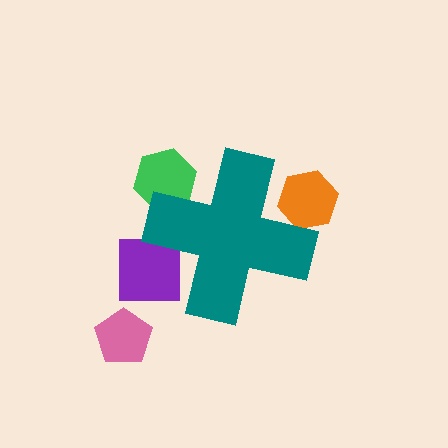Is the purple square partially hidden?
Yes, the purple square is partially hidden behind the teal cross.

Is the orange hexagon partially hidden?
Yes, the orange hexagon is partially hidden behind the teal cross.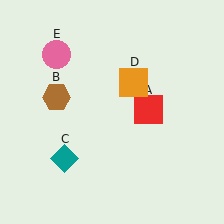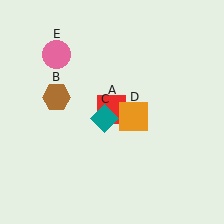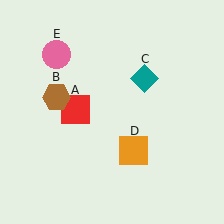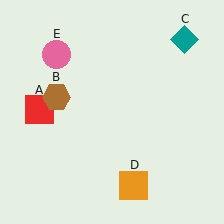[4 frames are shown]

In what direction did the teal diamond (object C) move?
The teal diamond (object C) moved up and to the right.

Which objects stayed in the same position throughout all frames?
Brown hexagon (object B) and pink circle (object E) remained stationary.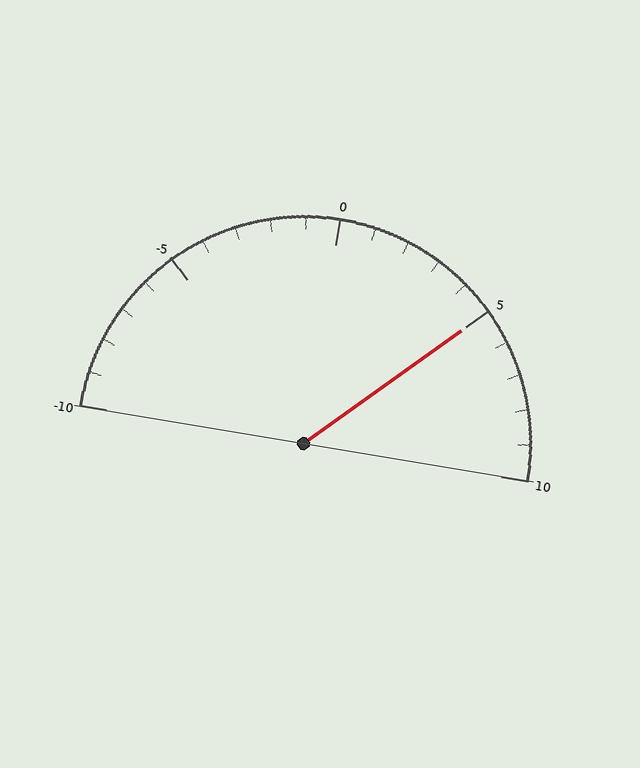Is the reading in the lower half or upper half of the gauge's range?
The reading is in the upper half of the range (-10 to 10).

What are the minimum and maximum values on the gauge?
The gauge ranges from -10 to 10.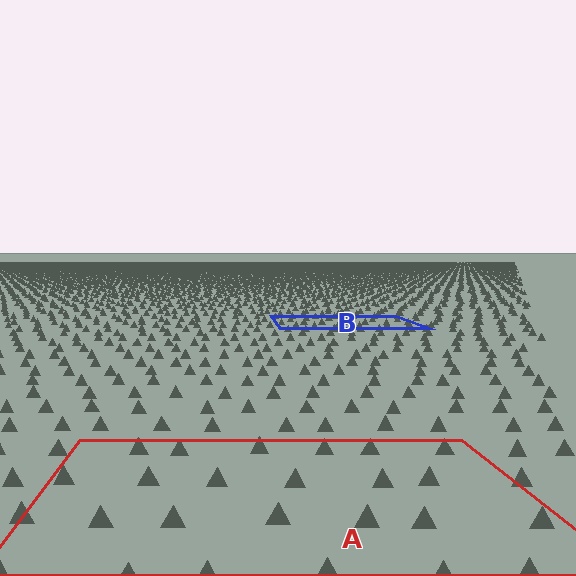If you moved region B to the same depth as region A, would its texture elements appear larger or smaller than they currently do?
They would appear larger. At a closer depth, the same texture elements are projected at a bigger on-screen size.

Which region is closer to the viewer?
Region A is closer. The texture elements there are larger and more spread out.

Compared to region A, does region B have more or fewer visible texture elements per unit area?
Region B has more texture elements per unit area — they are packed more densely because it is farther away.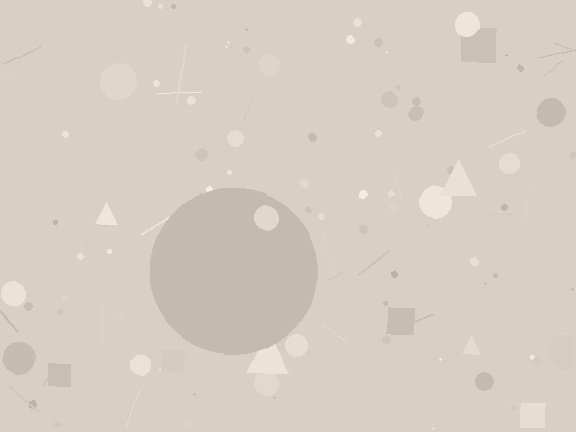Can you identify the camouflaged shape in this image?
The camouflaged shape is a circle.